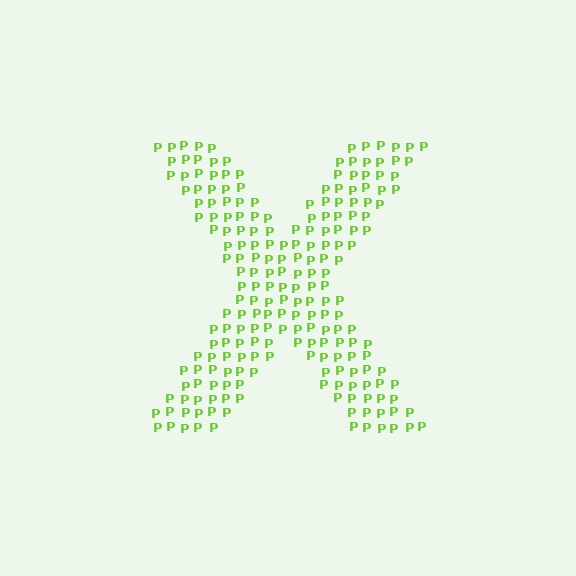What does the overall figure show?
The overall figure shows the letter X.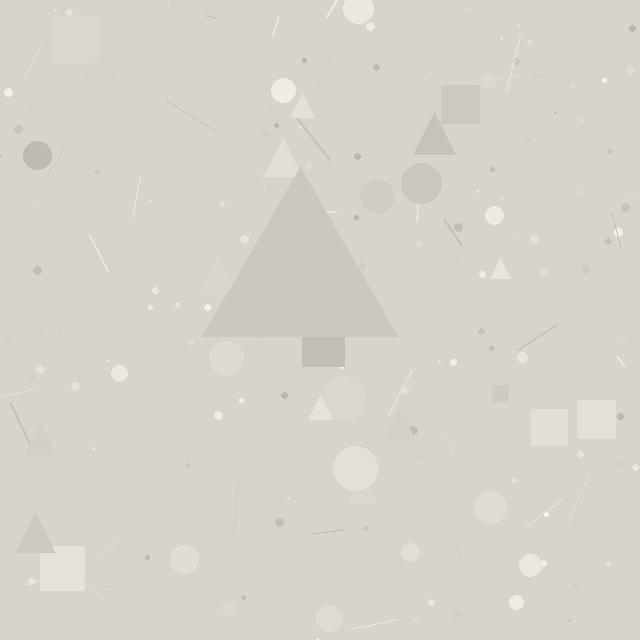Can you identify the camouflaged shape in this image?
The camouflaged shape is a triangle.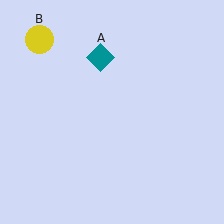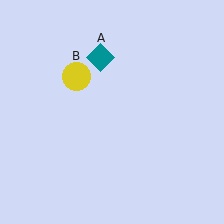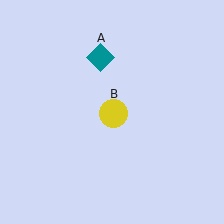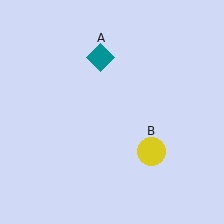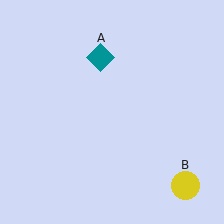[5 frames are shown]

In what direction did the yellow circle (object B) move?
The yellow circle (object B) moved down and to the right.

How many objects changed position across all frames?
1 object changed position: yellow circle (object B).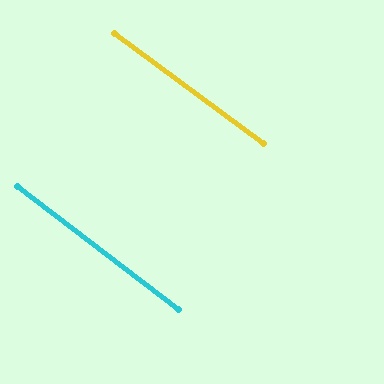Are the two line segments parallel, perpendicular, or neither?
Parallel — their directions differ by only 0.9°.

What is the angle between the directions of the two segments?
Approximately 1 degree.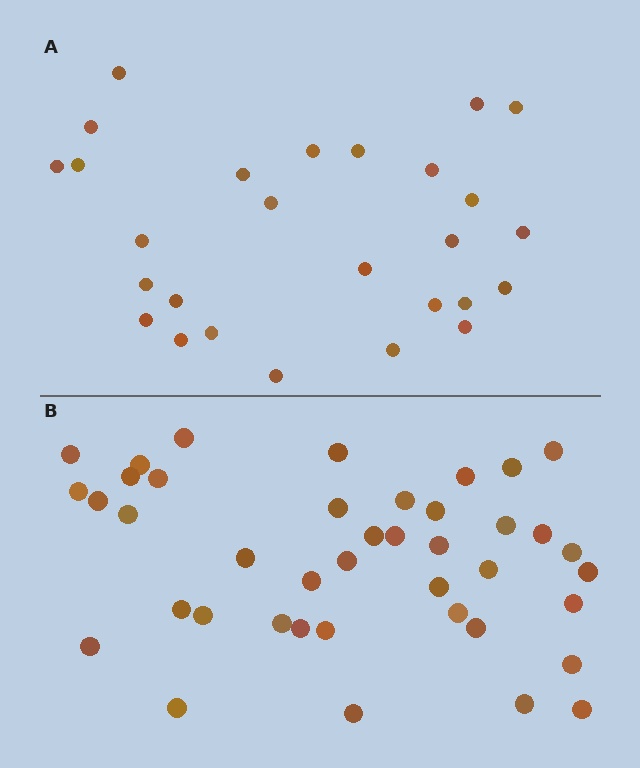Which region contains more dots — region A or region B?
Region B (the bottom region) has more dots.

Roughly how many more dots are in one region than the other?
Region B has approximately 15 more dots than region A.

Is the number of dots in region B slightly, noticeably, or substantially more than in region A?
Region B has substantially more. The ratio is roughly 1.5 to 1.